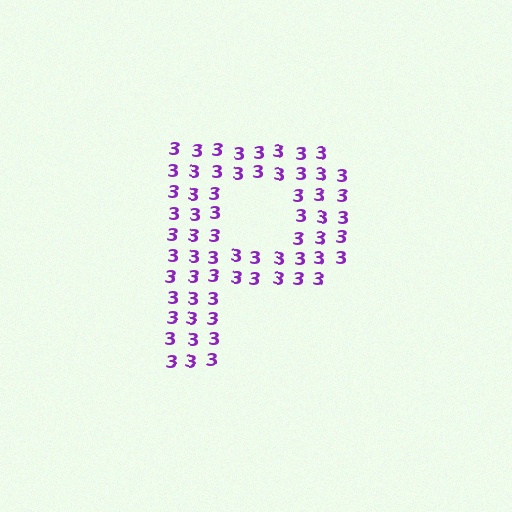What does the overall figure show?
The overall figure shows the letter P.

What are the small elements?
The small elements are digit 3's.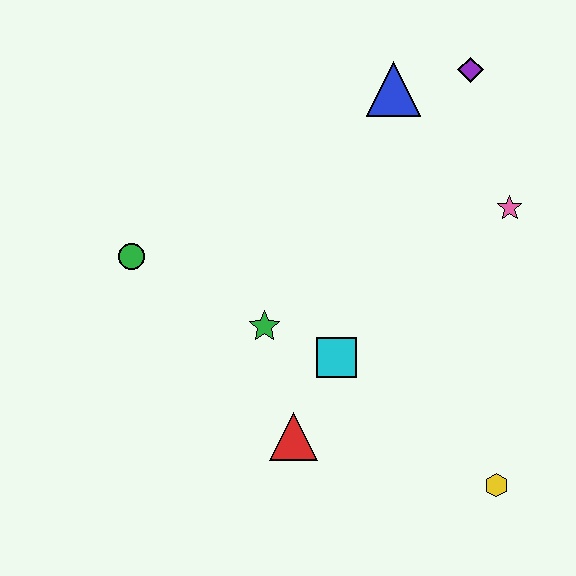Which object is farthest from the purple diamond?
The yellow hexagon is farthest from the purple diamond.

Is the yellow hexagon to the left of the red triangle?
No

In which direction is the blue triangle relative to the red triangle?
The blue triangle is above the red triangle.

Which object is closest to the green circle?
The green star is closest to the green circle.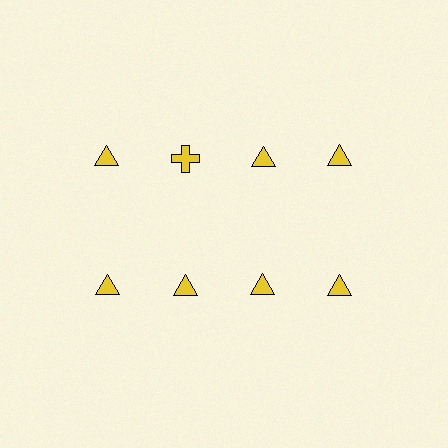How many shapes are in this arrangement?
There are 8 shapes arranged in a grid pattern.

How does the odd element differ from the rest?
It has a different shape: cross instead of triangle.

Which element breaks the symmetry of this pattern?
The yellow cross in the top row, second from left column breaks the symmetry. All other shapes are yellow triangles.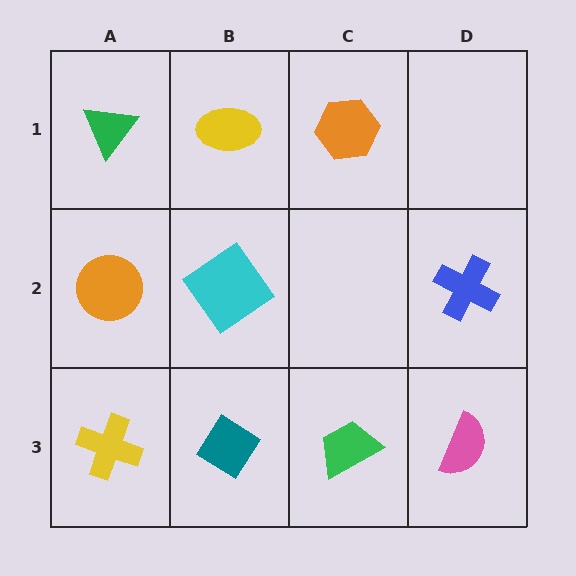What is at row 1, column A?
A green triangle.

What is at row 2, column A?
An orange circle.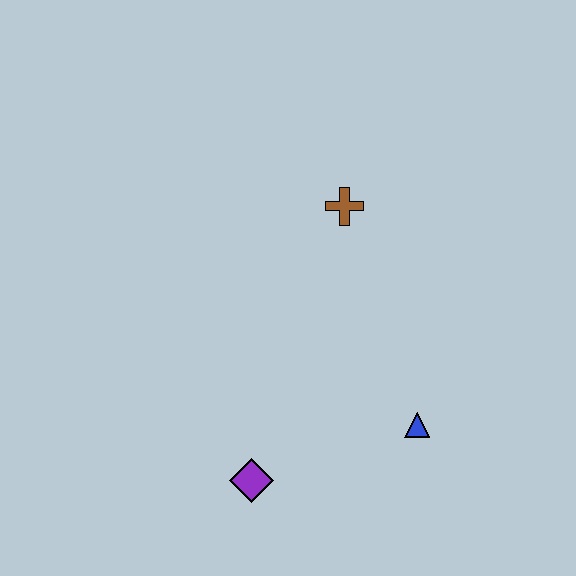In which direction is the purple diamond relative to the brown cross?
The purple diamond is below the brown cross.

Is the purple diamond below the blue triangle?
Yes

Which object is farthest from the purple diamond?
The brown cross is farthest from the purple diamond.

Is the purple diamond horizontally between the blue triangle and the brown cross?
No